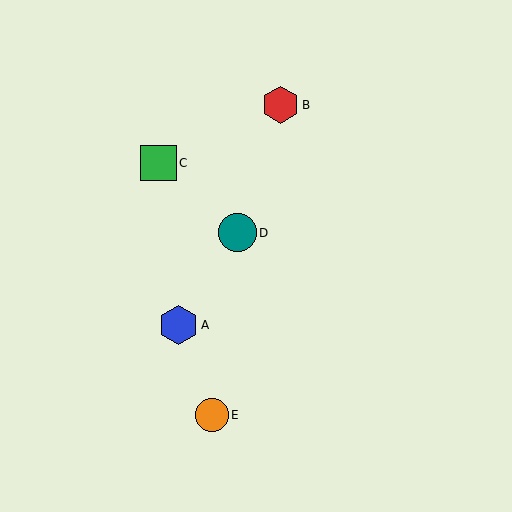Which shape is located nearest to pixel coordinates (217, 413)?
The orange circle (labeled E) at (212, 415) is nearest to that location.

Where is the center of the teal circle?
The center of the teal circle is at (238, 233).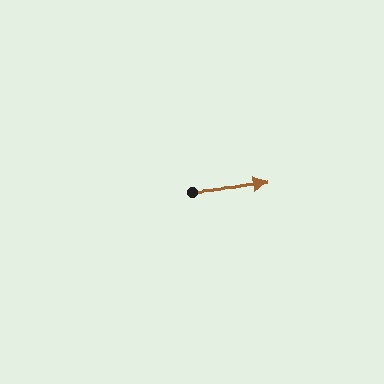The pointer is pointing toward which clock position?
Roughly 3 o'clock.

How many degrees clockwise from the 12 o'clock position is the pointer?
Approximately 85 degrees.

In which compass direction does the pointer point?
East.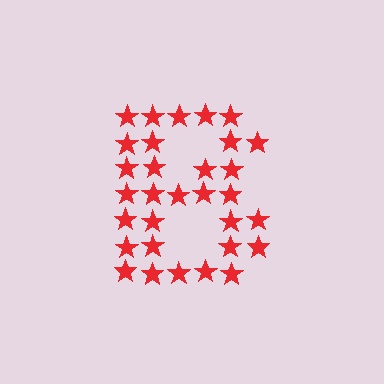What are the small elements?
The small elements are stars.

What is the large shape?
The large shape is the letter B.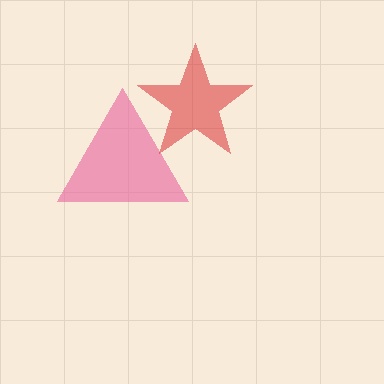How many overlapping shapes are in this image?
There are 2 overlapping shapes in the image.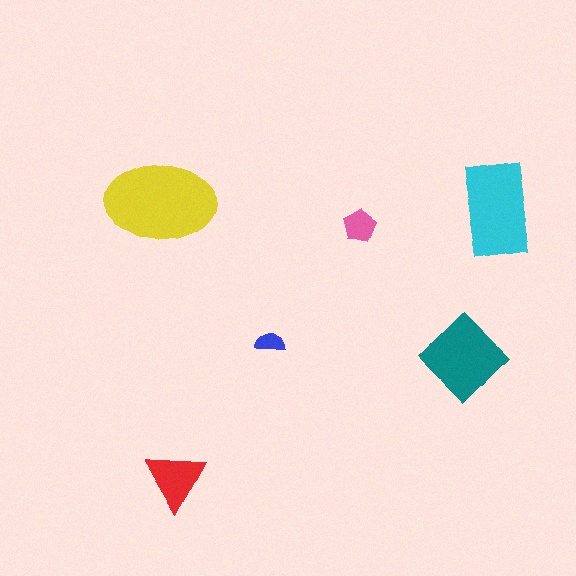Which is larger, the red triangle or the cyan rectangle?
The cyan rectangle.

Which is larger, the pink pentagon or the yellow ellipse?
The yellow ellipse.